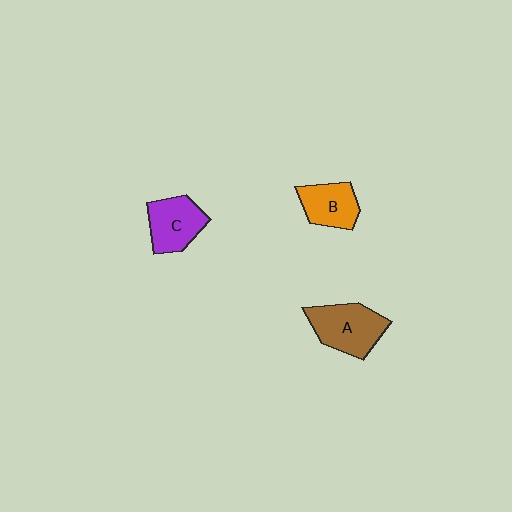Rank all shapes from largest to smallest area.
From largest to smallest: A (brown), C (purple), B (orange).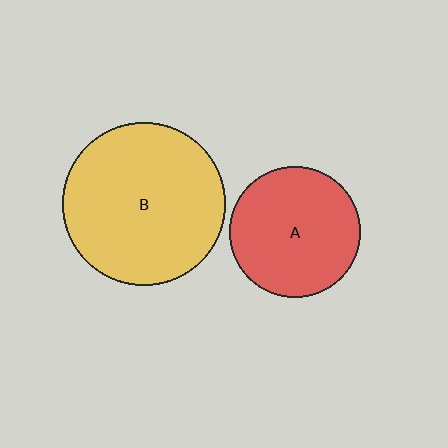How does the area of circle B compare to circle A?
Approximately 1.5 times.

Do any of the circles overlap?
No, none of the circles overlap.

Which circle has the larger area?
Circle B (yellow).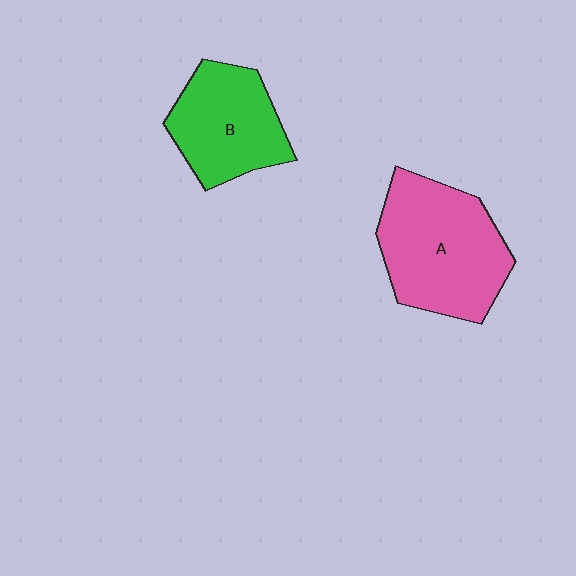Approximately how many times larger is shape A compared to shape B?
Approximately 1.3 times.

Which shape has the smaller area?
Shape B (green).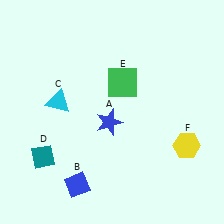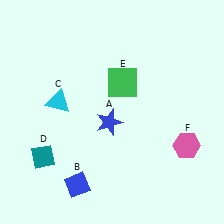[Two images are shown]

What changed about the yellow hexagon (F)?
In Image 1, F is yellow. In Image 2, it changed to pink.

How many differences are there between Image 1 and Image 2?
There is 1 difference between the two images.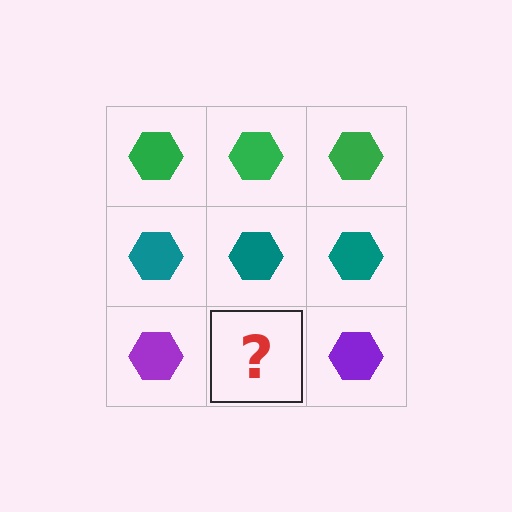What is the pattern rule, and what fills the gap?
The rule is that each row has a consistent color. The gap should be filled with a purple hexagon.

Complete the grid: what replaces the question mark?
The question mark should be replaced with a purple hexagon.